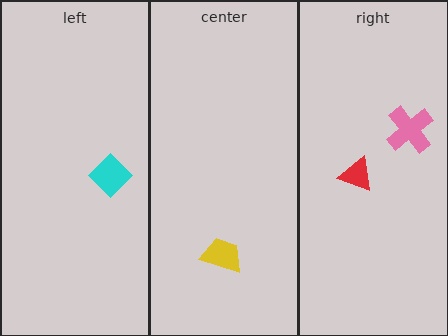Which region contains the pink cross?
The right region.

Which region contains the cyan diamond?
The left region.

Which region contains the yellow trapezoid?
The center region.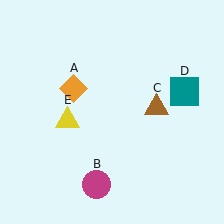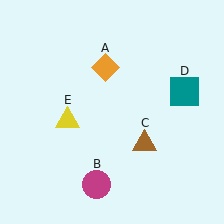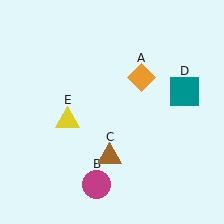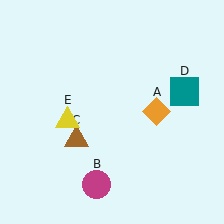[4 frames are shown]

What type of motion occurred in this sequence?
The orange diamond (object A), brown triangle (object C) rotated clockwise around the center of the scene.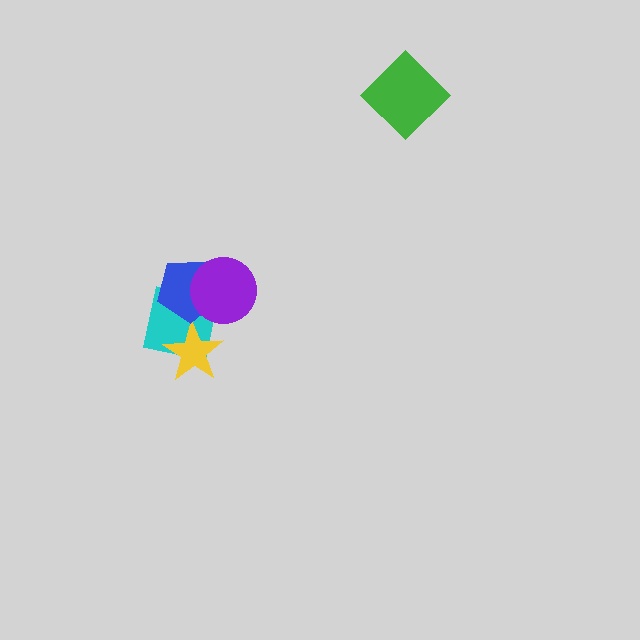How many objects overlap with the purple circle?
2 objects overlap with the purple circle.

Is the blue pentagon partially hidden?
Yes, it is partially covered by another shape.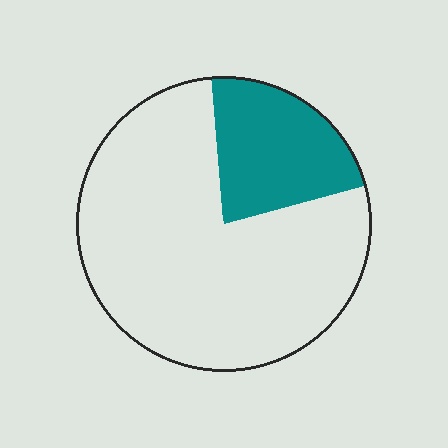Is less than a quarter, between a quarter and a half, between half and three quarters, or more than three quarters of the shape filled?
Less than a quarter.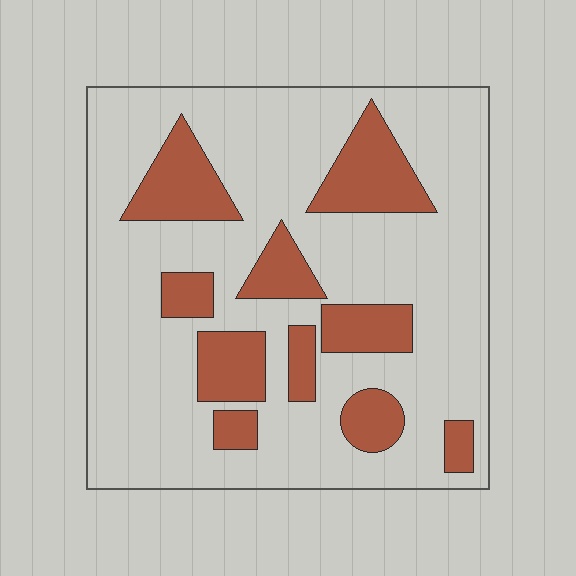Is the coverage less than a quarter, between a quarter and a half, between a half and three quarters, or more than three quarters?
Less than a quarter.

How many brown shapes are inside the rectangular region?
10.